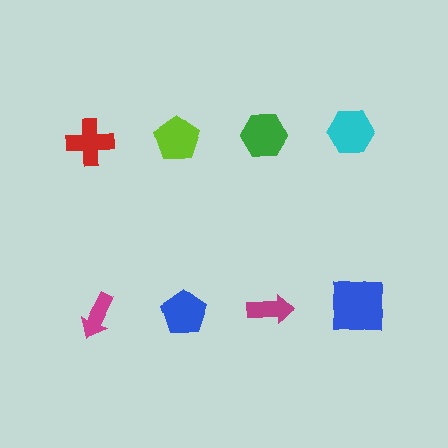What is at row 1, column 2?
A lime pentagon.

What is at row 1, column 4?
A cyan hexagon.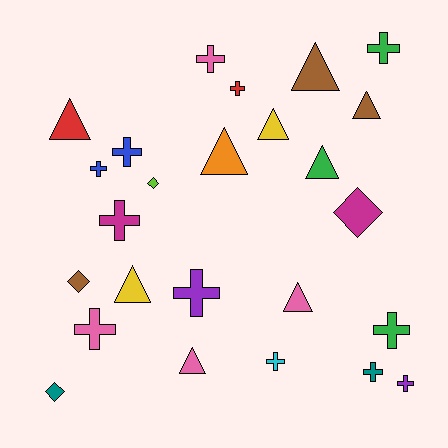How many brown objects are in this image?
There are 3 brown objects.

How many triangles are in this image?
There are 9 triangles.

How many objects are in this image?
There are 25 objects.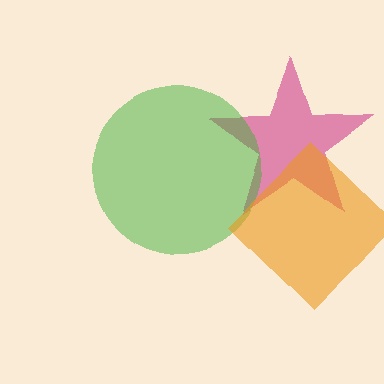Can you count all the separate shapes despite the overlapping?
Yes, there are 3 separate shapes.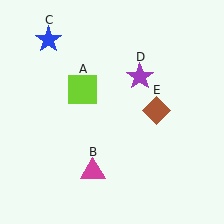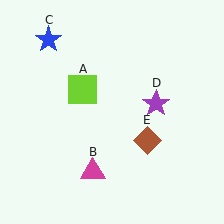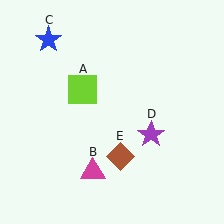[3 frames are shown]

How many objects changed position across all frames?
2 objects changed position: purple star (object D), brown diamond (object E).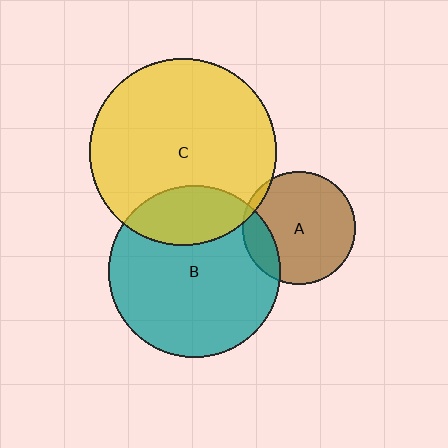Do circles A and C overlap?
Yes.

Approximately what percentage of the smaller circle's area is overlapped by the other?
Approximately 5%.